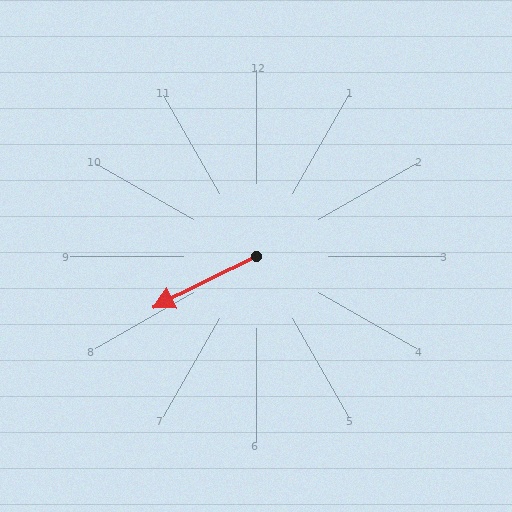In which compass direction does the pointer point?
Southwest.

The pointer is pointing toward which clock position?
Roughly 8 o'clock.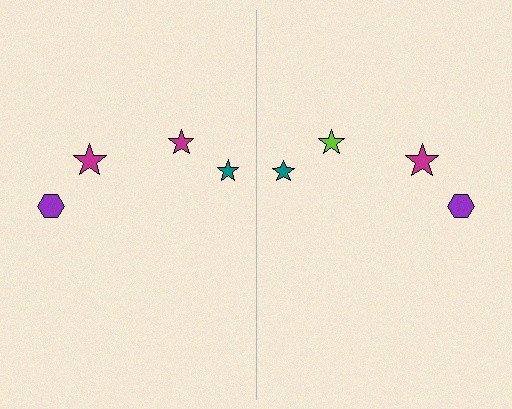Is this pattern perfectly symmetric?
No, the pattern is not perfectly symmetric. The lime star on the right side breaks the symmetry — its mirror counterpart is magenta.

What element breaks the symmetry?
The lime star on the right side breaks the symmetry — its mirror counterpart is magenta.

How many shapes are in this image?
There are 8 shapes in this image.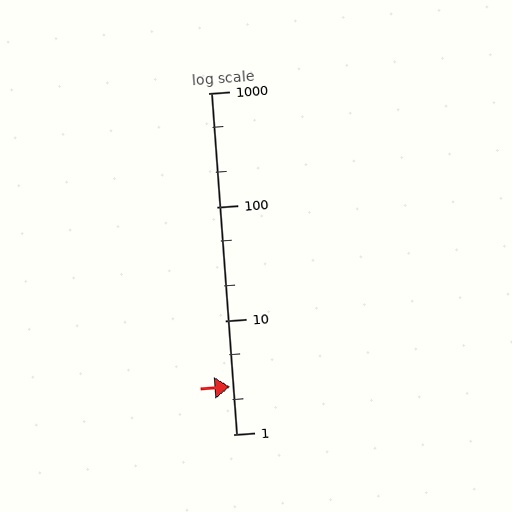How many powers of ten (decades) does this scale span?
The scale spans 3 decades, from 1 to 1000.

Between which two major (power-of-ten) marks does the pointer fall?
The pointer is between 1 and 10.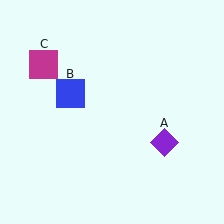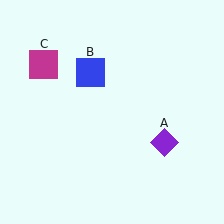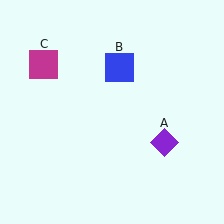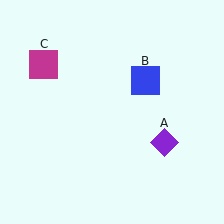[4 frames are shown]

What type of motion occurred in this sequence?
The blue square (object B) rotated clockwise around the center of the scene.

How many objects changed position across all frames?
1 object changed position: blue square (object B).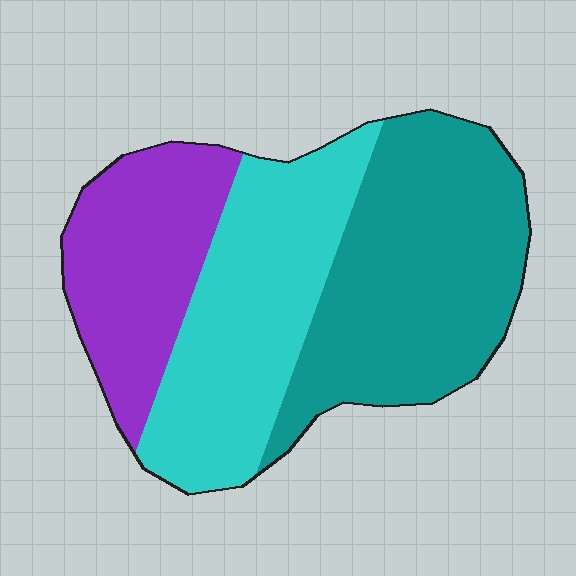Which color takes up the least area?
Purple, at roughly 25%.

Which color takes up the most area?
Teal, at roughly 40%.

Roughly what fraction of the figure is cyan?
Cyan covers around 35% of the figure.